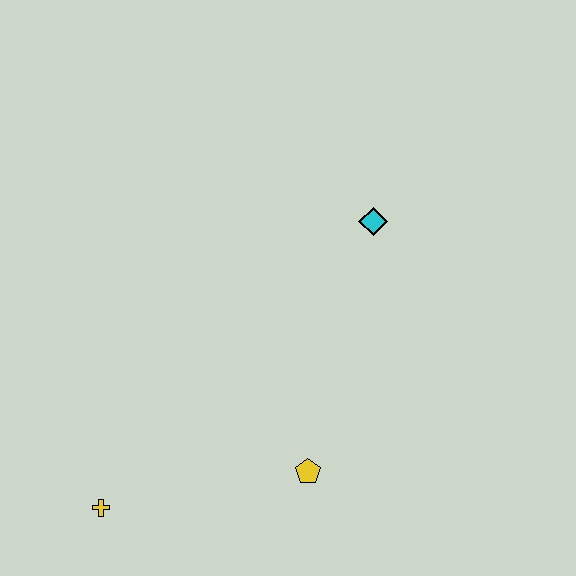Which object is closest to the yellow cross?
The yellow pentagon is closest to the yellow cross.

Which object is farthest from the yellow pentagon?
The cyan diamond is farthest from the yellow pentagon.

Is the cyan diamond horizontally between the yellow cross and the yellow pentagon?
No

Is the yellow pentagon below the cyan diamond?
Yes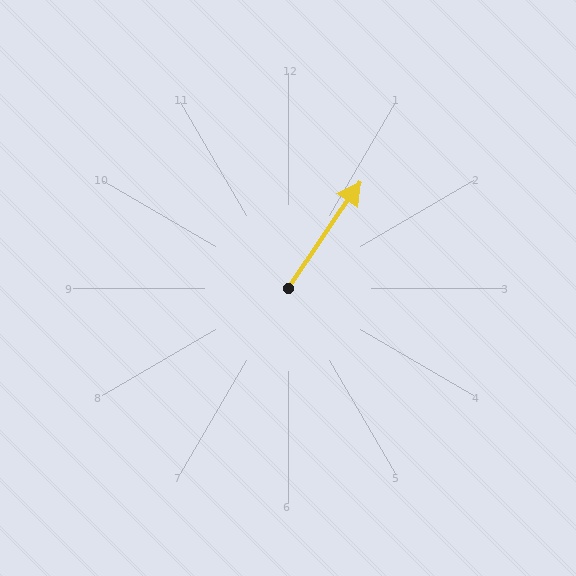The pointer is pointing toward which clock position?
Roughly 1 o'clock.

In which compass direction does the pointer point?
Northeast.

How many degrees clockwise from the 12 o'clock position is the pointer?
Approximately 34 degrees.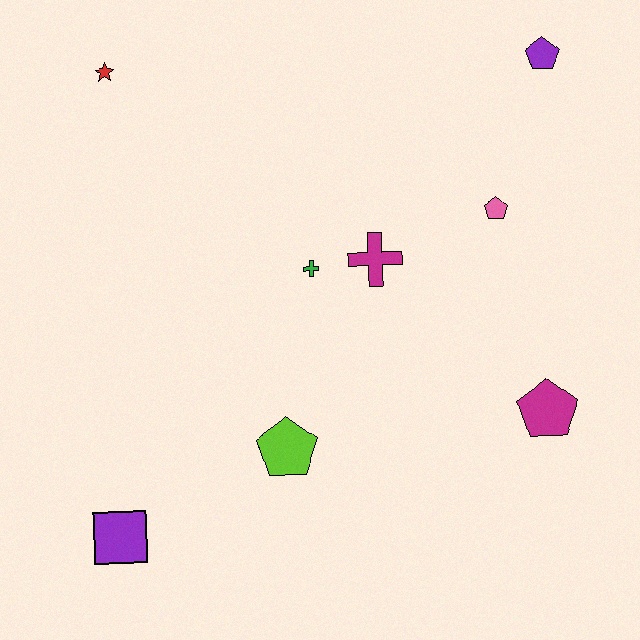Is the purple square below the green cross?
Yes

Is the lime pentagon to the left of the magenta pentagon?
Yes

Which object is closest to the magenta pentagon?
The pink pentagon is closest to the magenta pentagon.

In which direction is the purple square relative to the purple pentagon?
The purple square is below the purple pentagon.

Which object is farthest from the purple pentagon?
The purple square is farthest from the purple pentagon.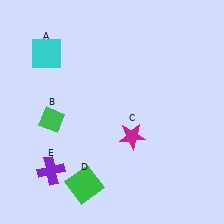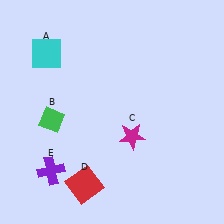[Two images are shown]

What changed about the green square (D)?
In Image 1, D is green. In Image 2, it changed to red.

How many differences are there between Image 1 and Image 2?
There is 1 difference between the two images.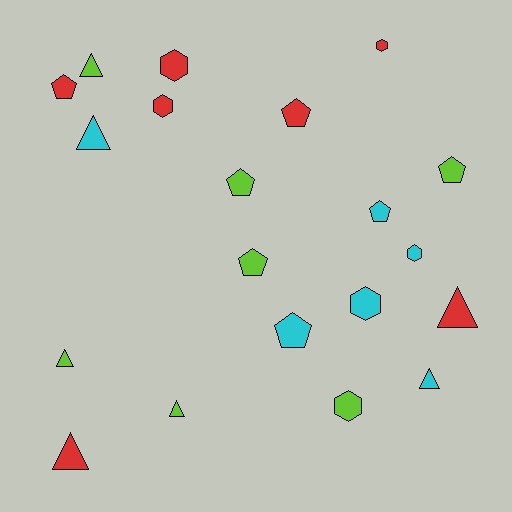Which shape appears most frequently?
Triangle, with 7 objects.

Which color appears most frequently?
Red, with 7 objects.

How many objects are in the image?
There are 20 objects.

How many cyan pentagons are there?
There are 2 cyan pentagons.